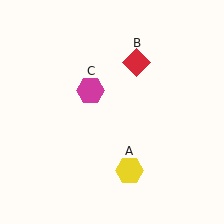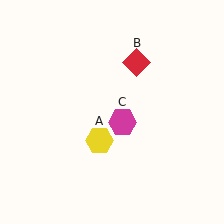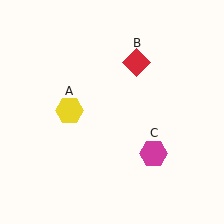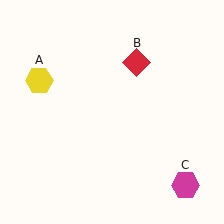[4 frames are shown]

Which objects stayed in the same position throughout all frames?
Red diamond (object B) remained stationary.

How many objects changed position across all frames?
2 objects changed position: yellow hexagon (object A), magenta hexagon (object C).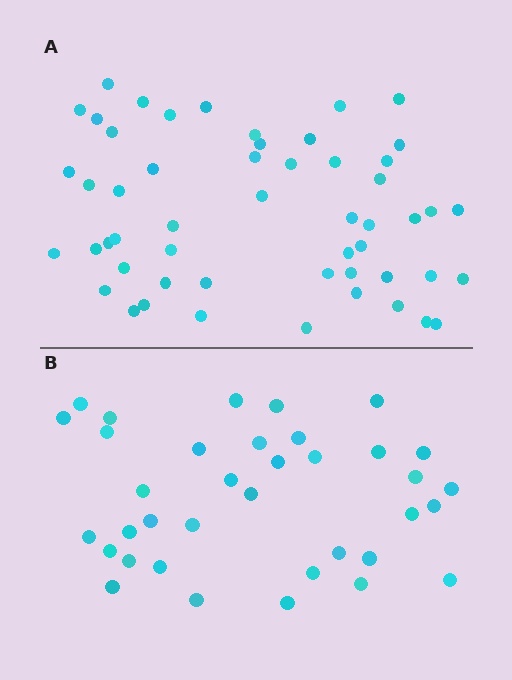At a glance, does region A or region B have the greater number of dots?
Region A (the top region) has more dots.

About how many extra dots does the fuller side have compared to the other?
Region A has approximately 15 more dots than region B.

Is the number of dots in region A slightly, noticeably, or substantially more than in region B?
Region A has substantially more. The ratio is roughly 1.5 to 1.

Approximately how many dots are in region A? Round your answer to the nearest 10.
About 50 dots. (The exact count is 53, which rounds to 50.)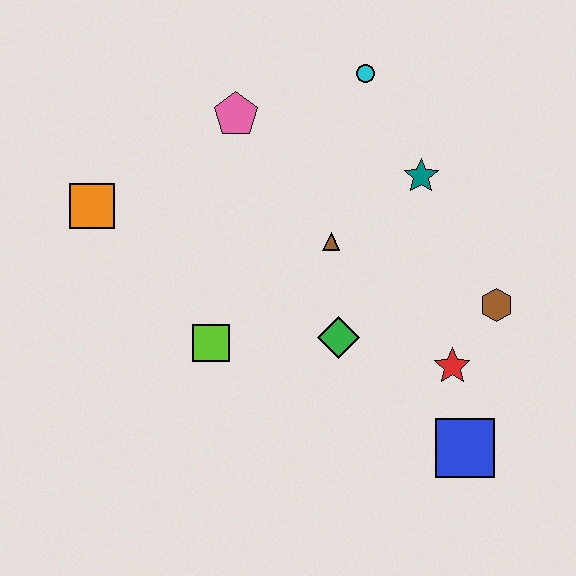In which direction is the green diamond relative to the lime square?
The green diamond is to the right of the lime square.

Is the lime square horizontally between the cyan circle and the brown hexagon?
No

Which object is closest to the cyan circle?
The teal star is closest to the cyan circle.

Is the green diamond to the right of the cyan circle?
No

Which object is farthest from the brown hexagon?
The orange square is farthest from the brown hexagon.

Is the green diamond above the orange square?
No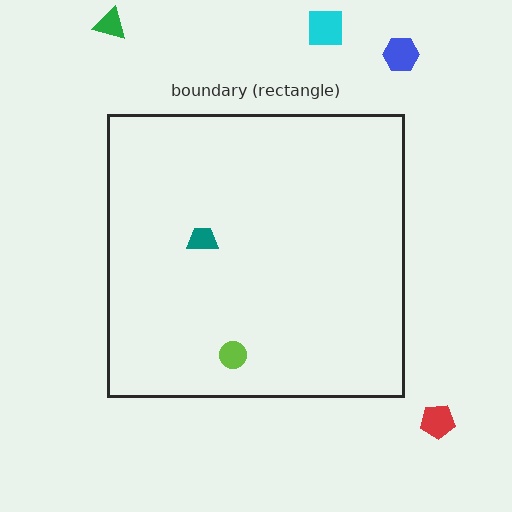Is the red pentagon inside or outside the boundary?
Outside.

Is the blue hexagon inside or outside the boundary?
Outside.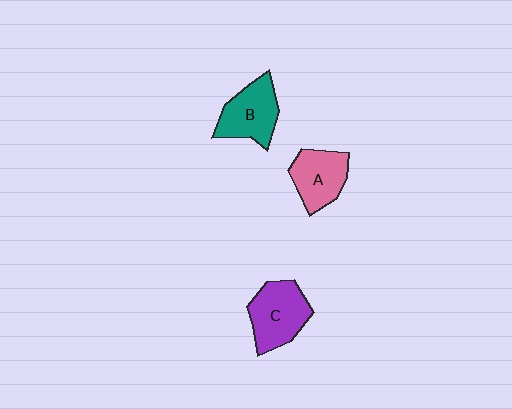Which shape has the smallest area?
Shape A (pink).